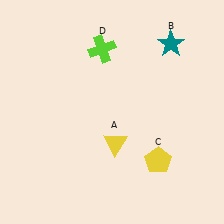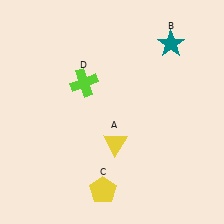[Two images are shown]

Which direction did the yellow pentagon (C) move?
The yellow pentagon (C) moved left.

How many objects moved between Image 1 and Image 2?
2 objects moved between the two images.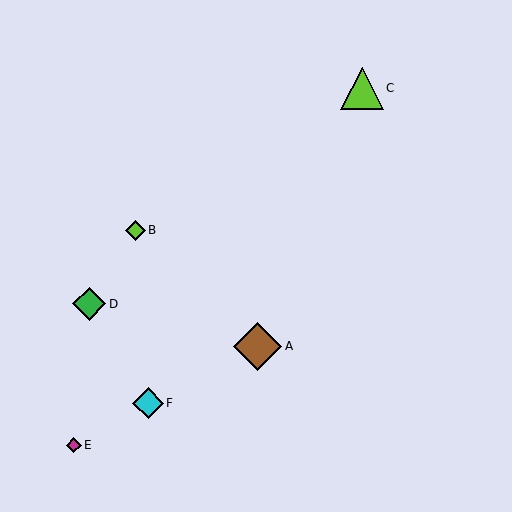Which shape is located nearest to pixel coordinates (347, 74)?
The lime triangle (labeled C) at (362, 88) is nearest to that location.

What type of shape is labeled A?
Shape A is a brown diamond.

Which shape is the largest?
The brown diamond (labeled A) is the largest.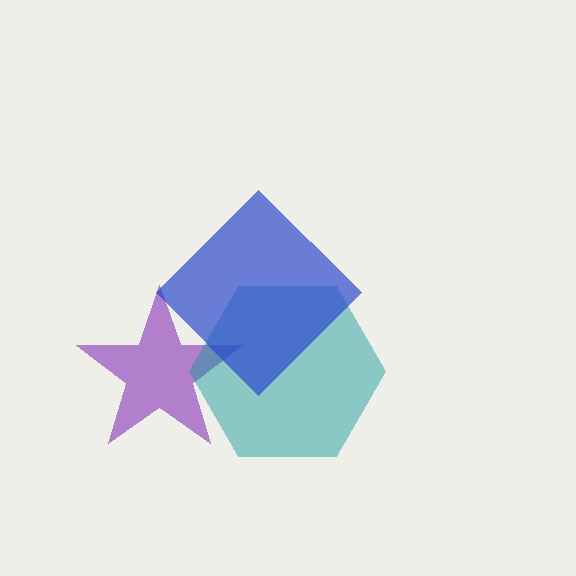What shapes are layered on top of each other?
The layered shapes are: a purple star, a teal hexagon, a blue diamond.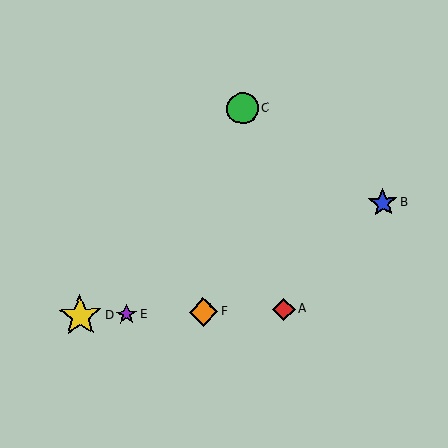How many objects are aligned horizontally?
4 objects (A, D, E, F) are aligned horizontally.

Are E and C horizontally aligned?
No, E is at y≈315 and C is at y≈108.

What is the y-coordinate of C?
Object C is at y≈108.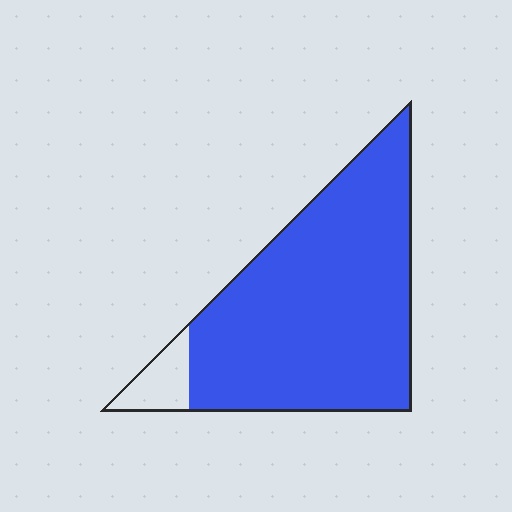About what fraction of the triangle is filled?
About nine tenths (9/10).